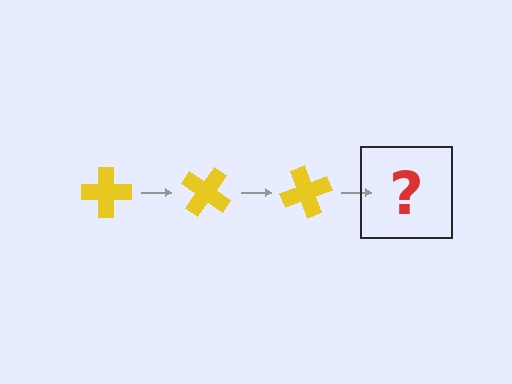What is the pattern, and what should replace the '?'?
The pattern is that the cross rotates 35 degrees each step. The '?' should be a yellow cross rotated 105 degrees.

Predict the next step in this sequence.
The next step is a yellow cross rotated 105 degrees.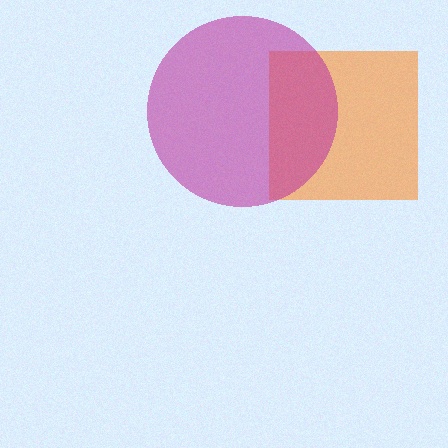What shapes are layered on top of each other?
The layered shapes are: an orange square, a magenta circle.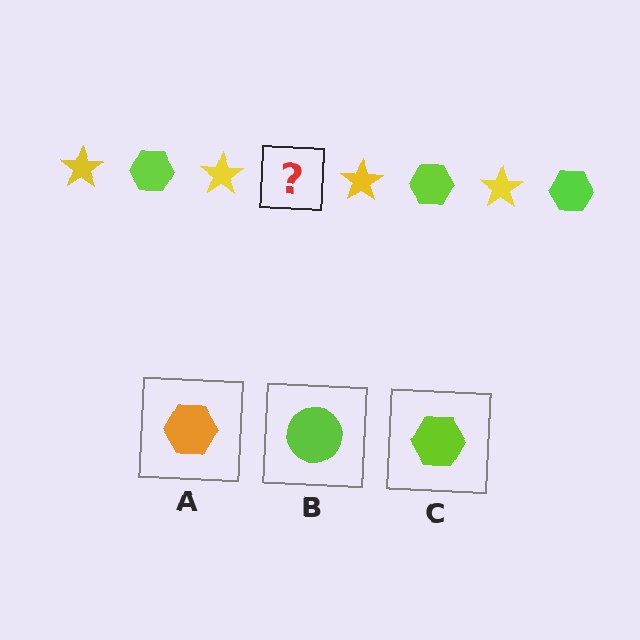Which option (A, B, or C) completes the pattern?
C.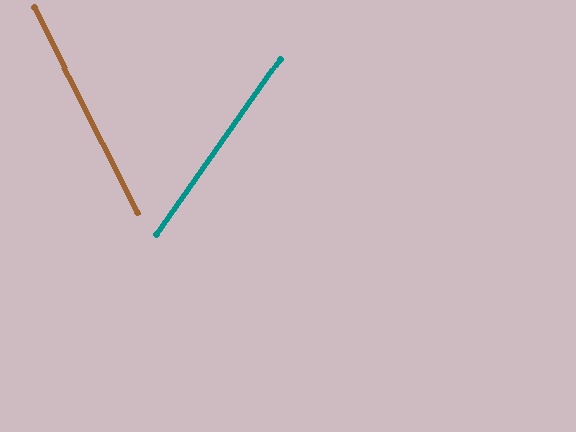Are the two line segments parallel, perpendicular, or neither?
Neither parallel nor perpendicular — they differ by about 62°.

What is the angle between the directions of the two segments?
Approximately 62 degrees.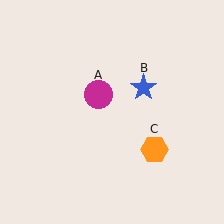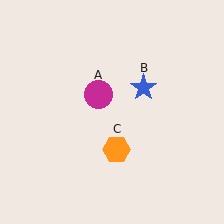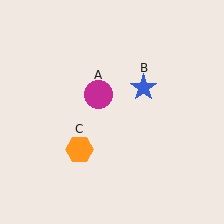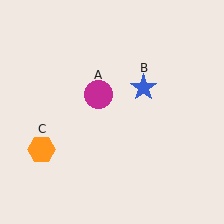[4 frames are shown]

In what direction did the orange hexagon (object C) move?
The orange hexagon (object C) moved left.